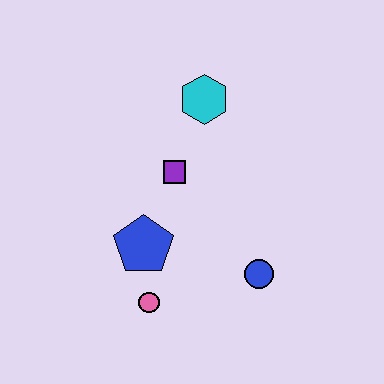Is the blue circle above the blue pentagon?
No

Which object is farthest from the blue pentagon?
The cyan hexagon is farthest from the blue pentagon.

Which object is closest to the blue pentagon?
The pink circle is closest to the blue pentagon.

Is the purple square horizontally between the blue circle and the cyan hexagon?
No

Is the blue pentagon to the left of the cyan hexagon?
Yes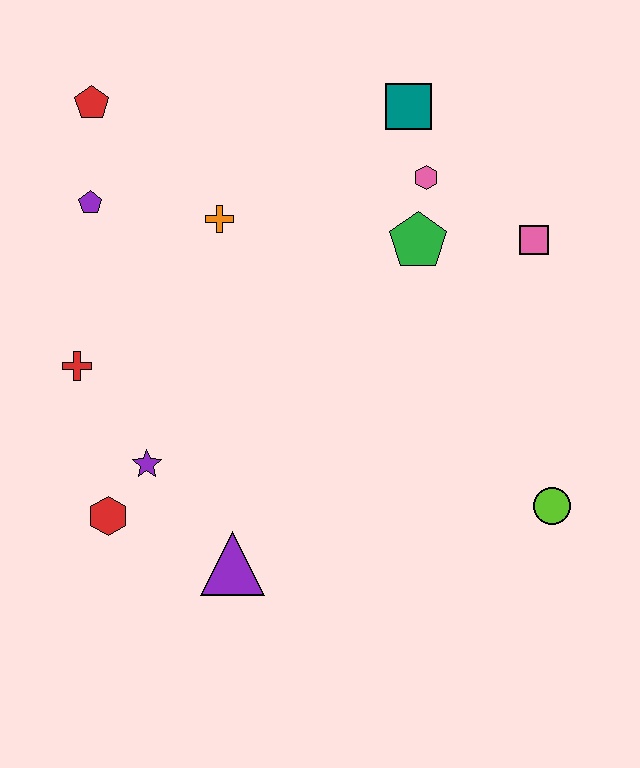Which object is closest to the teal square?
The pink hexagon is closest to the teal square.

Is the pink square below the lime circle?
No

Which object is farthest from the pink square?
The red hexagon is farthest from the pink square.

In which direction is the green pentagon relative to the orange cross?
The green pentagon is to the right of the orange cross.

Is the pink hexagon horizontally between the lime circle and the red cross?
Yes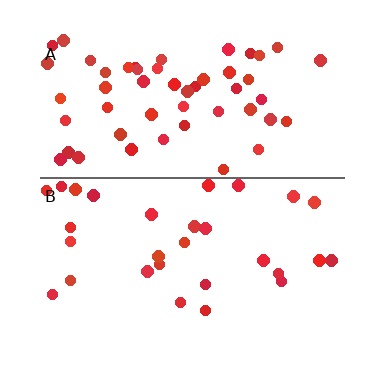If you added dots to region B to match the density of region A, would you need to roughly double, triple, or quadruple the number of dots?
Approximately double.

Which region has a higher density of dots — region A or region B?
A (the top).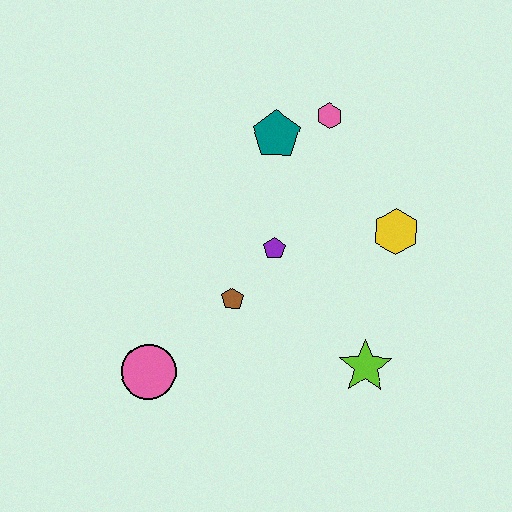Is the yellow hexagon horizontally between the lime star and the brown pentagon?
No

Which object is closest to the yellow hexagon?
The purple pentagon is closest to the yellow hexagon.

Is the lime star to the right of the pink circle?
Yes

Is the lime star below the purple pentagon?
Yes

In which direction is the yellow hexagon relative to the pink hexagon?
The yellow hexagon is below the pink hexagon.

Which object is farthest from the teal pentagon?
The pink circle is farthest from the teal pentagon.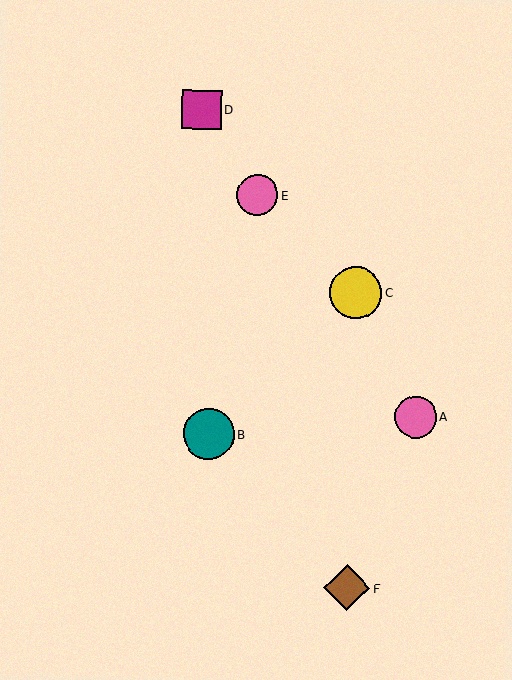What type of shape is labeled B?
Shape B is a teal circle.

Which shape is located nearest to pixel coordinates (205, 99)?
The magenta square (labeled D) at (202, 110) is nearest to that location.